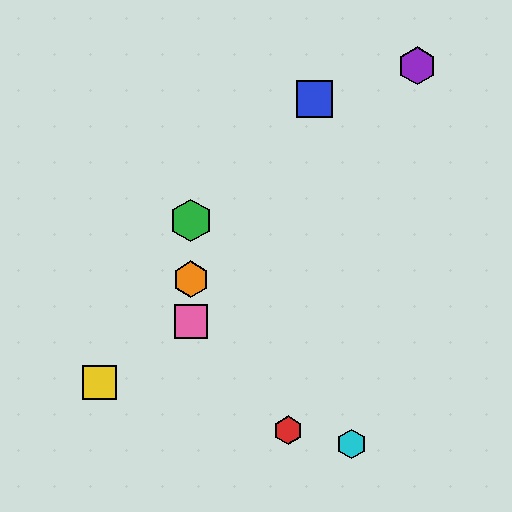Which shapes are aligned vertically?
The green hexagon, the orange hexagon, the pink square are aligned vertically.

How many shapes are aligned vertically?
3 shapes (the green hexagon, the orange hexagon, the pink square) are aligned vertically.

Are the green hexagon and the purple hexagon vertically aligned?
No, the green hexagon is at x≈191 and the purple hexagon is at x≈417.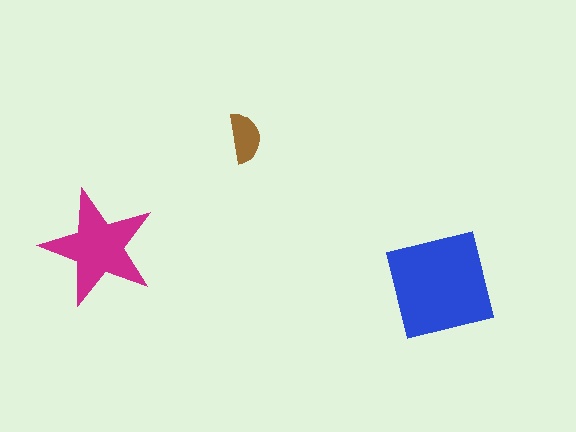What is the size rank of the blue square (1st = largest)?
1st.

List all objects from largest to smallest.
The blue square, the magenta star, the brown semicircle.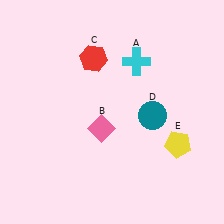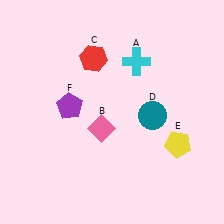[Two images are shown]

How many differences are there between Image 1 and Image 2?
There is 1 difference between the two images.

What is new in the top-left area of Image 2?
A purple pentagon (F) was added in the top-left area of Image 2.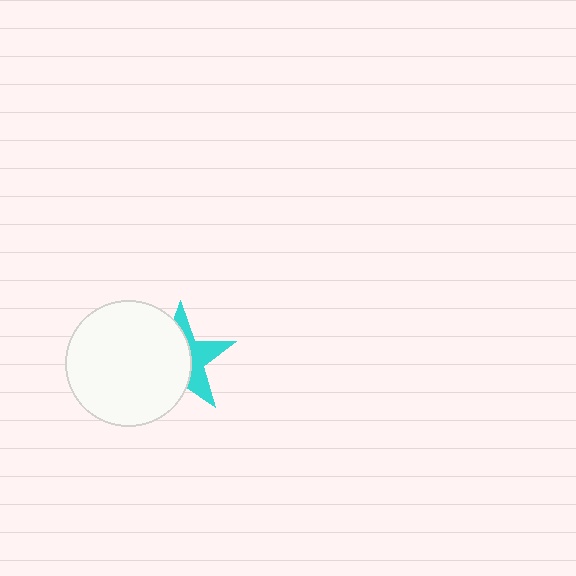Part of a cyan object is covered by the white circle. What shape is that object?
It is a star.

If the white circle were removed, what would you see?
You would see the complete cyan star.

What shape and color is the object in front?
The object in front is a white circle.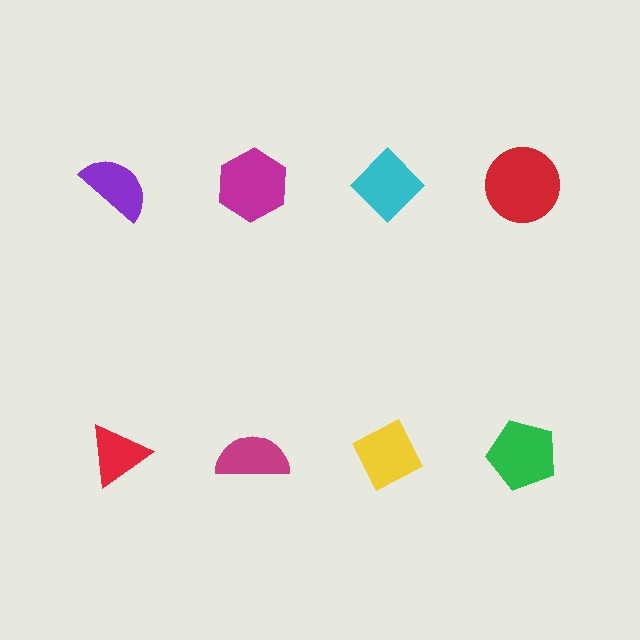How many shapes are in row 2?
4 shapes.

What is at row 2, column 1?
A red triangle.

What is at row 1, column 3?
A cyan diamond.